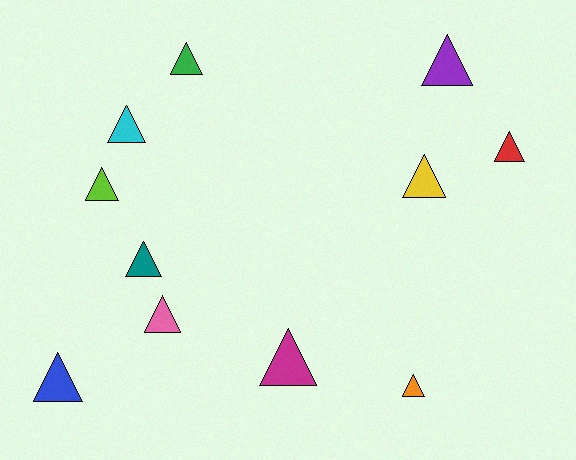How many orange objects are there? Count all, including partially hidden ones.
There is 1 orange object.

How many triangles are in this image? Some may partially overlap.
There are 11 triangles.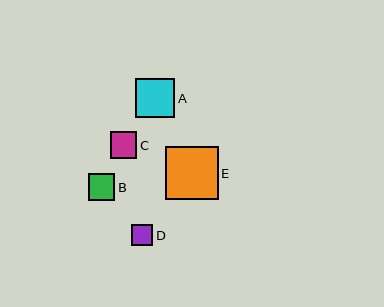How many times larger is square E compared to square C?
Square E is approximately 2.0 times the size of square C.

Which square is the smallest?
Square D is the smallest with a size of approximately 21 pixels.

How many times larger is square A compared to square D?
Square A is approximately 1.9 times the size of square D.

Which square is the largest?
Square E is the largest with a size of approximately 52 pixels.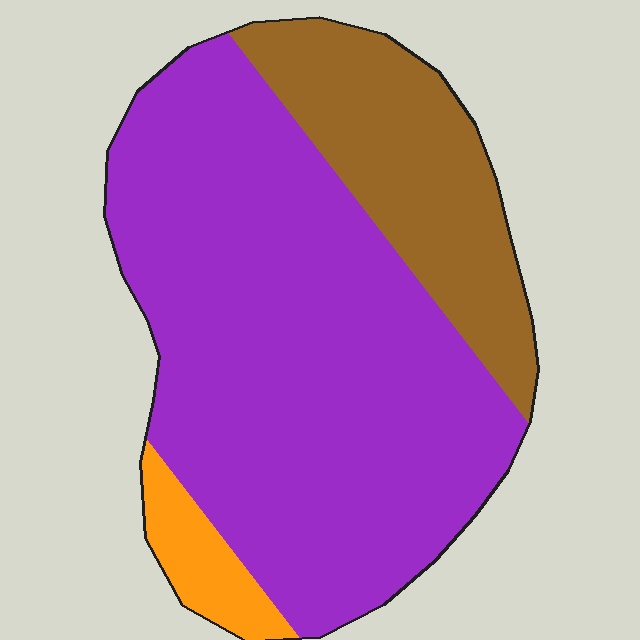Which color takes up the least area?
Orange, at roughly 5%.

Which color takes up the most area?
Purple, at roughly 70%.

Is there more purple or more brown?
Purple.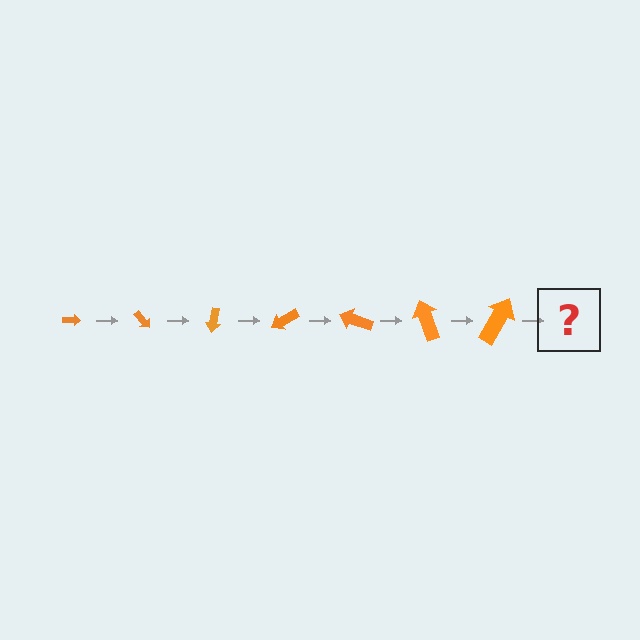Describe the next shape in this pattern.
It should be an arrow, larger than the previous one and rotated 350 degrees from the start.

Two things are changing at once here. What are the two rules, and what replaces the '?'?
The two rules are that the arrow grows larger each step and it rotates 50 degrees each step. The '?' should be an arrow, larger than the previous one and rotated 350 degrees from the start.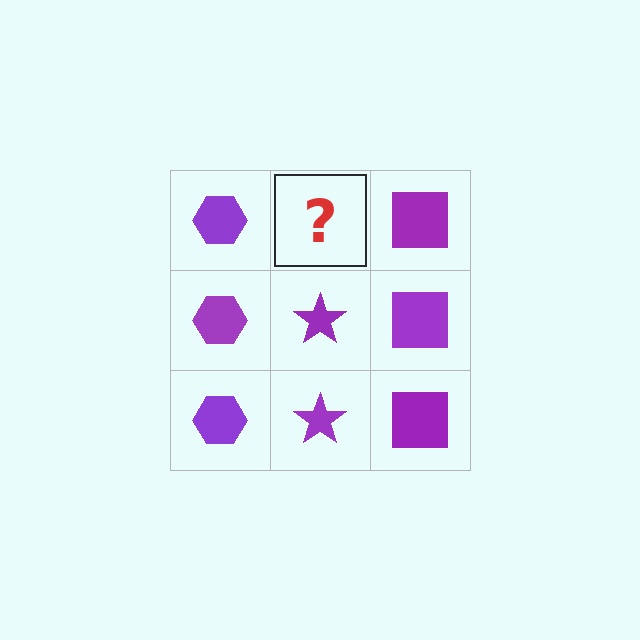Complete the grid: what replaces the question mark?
The question mark should be replaced with a purple star.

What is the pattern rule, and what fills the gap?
The rule is that each column has a consistent shape. The gap should be filled with a purple star.